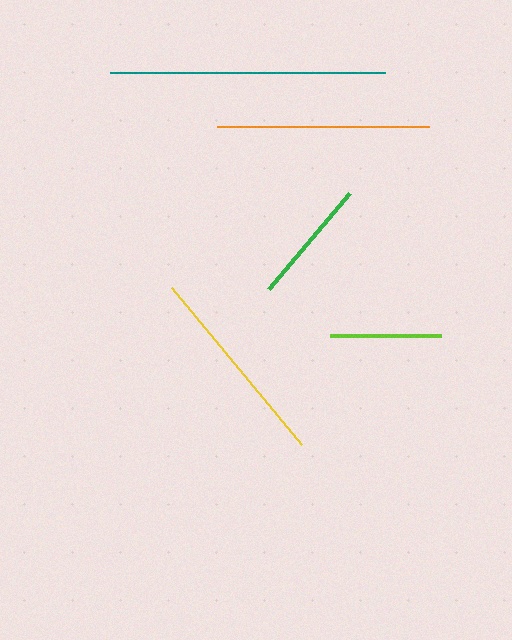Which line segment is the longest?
The teal line is the longest at approximately 275 pixels.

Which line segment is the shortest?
The lime line is the shortest at approximately 110 pixels.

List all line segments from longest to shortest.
From longest to shortest: teal, orange, yellow, green, lime.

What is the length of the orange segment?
The orange segment is approximately 212 pixels long.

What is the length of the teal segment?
The teal segment is approximately 275 pixels long.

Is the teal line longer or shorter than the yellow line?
The teal line is longer than the yellow line.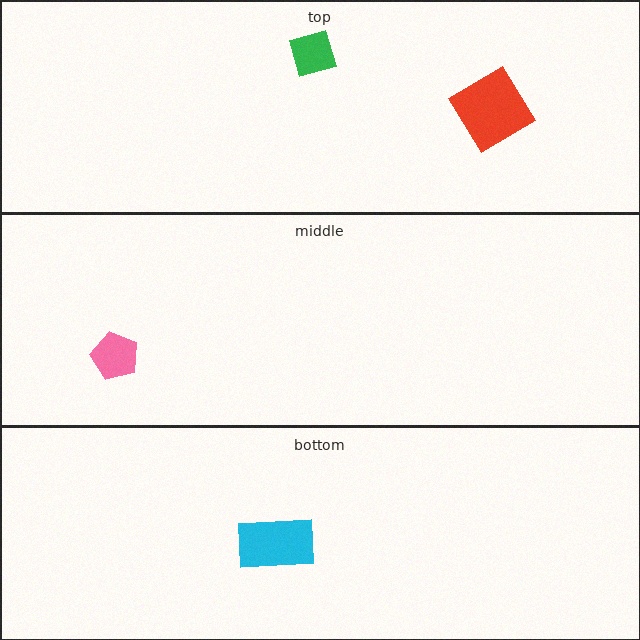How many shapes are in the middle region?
1.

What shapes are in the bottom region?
The cyan rectangle.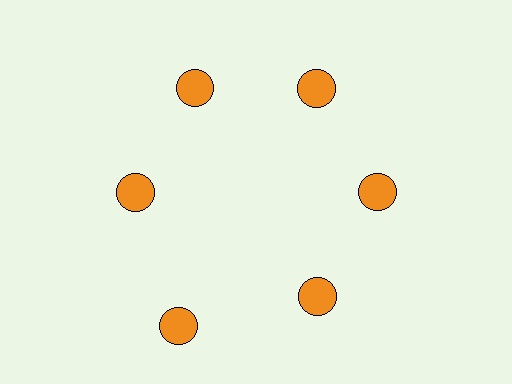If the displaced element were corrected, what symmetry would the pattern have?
It would have 6-fold rotational symmetry — the pattern would map onto itself every 60 degrees.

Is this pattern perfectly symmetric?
No. The 6 orange circles are arranged in a ring, but one element near the 7 o'clock position is pushed outward from the center, breaking the 6-fold rotational symmetry.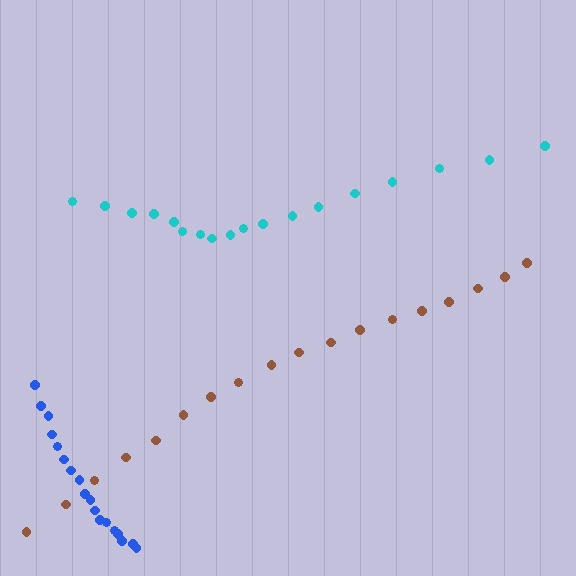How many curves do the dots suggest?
There are 3 distinct paths.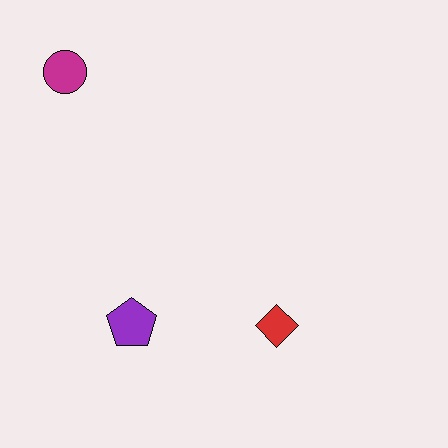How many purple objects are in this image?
There is 1 purple object.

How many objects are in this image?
There are 3 objects.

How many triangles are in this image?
There are no triangles.